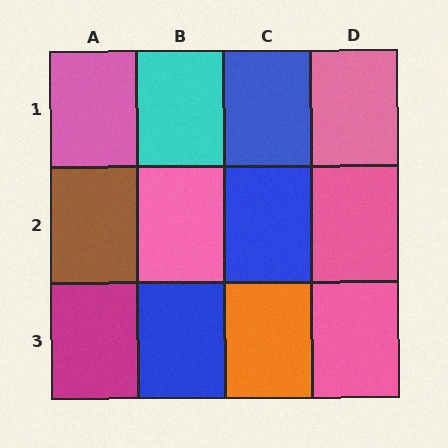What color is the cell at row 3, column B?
Blue.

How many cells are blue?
3 cells are blue.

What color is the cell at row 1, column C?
Blue.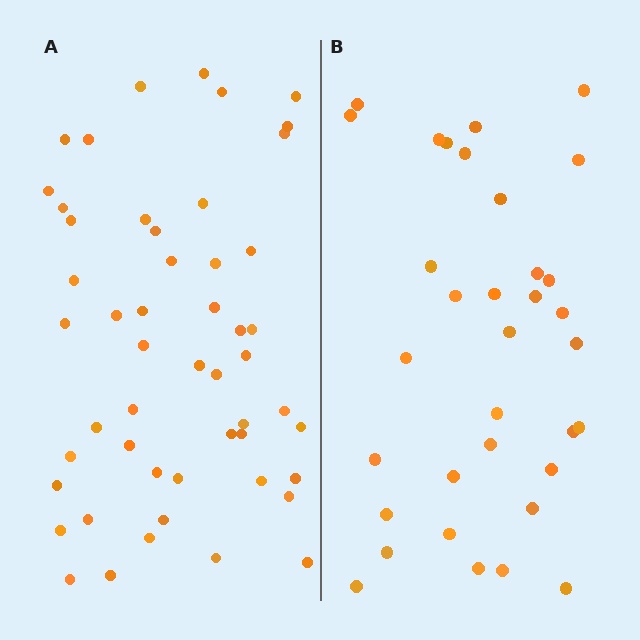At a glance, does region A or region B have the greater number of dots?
Region A (the left region) has more dots.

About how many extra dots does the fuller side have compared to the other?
Region A has approximately 15 more dots than region B.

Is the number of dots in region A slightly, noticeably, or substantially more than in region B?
Region A has substantially more. The ratio is roughly 1.5 to 1.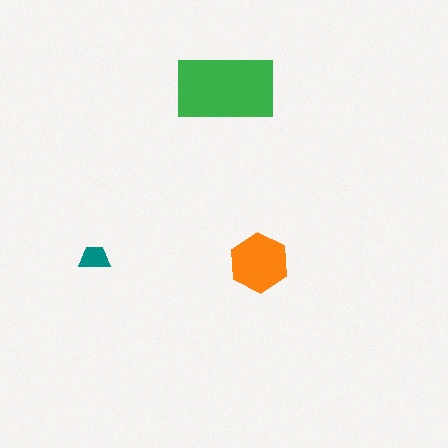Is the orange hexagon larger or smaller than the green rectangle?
Smaller.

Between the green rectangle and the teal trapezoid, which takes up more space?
The green rectangle.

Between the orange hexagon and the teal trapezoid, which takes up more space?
The orange hexagon.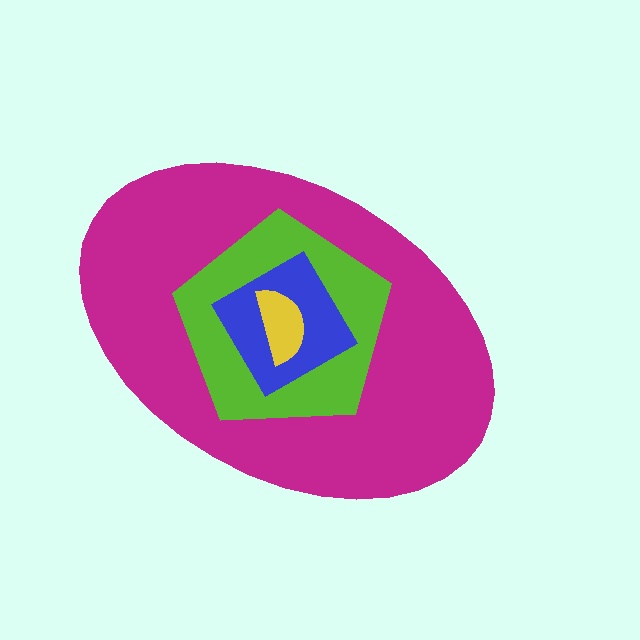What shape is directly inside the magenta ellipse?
The lime pentagon.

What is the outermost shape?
The magenta ellipse.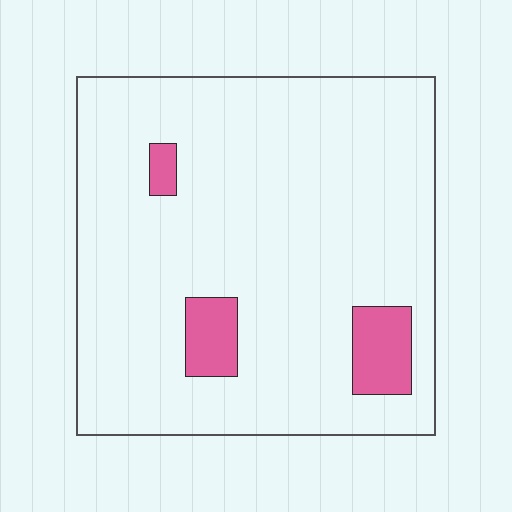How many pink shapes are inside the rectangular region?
3.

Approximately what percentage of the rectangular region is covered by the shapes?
Approximately 10%.